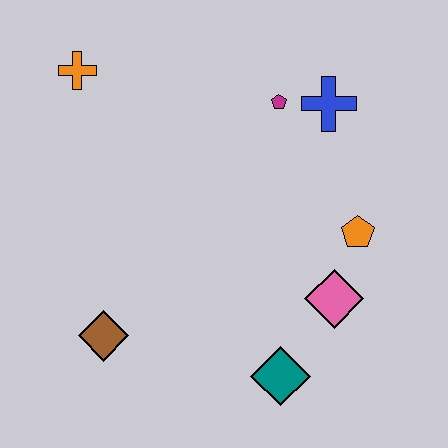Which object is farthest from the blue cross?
The brown diamond is farthest from the blue cross.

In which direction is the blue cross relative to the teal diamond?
The blue cross is above the teal diamond.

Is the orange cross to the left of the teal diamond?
Yes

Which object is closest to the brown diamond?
The teal diamond is closest to the brown diamond.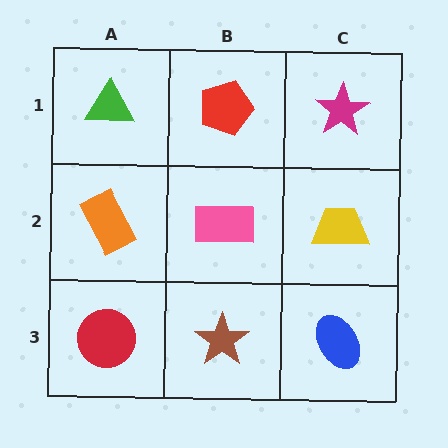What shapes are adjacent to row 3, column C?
A yellow trapezoid (row 2, column C), a brown star (row 3, column B).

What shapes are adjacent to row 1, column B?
A pink rectangle (row 2, column B), a green triangle (row 1, column A), a magenta star (row 1, column C).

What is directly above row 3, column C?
A yellow trapezoid.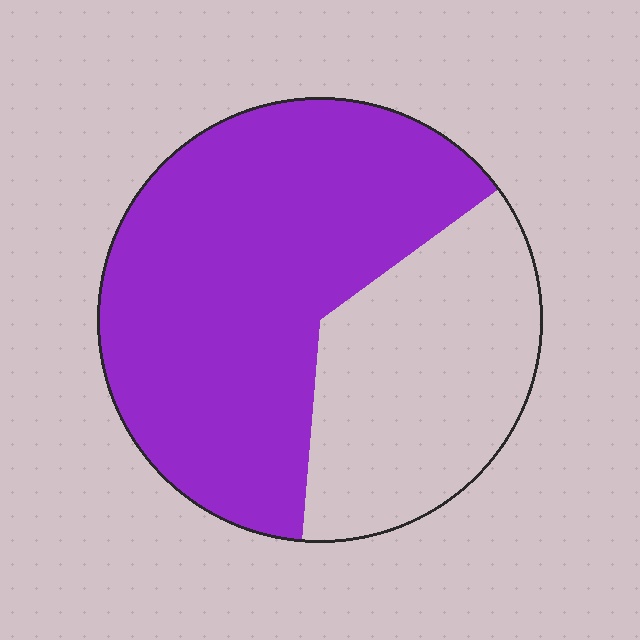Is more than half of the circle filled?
Yes.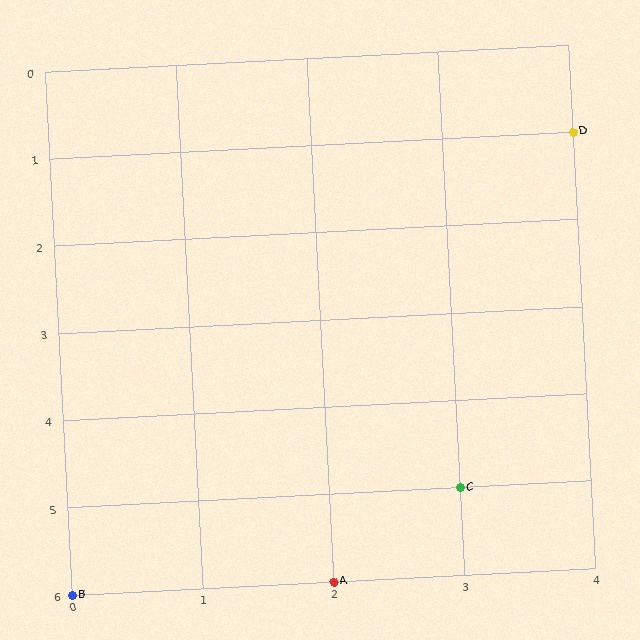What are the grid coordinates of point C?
Point C is at grid coordinates (3, 5).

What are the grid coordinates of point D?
Point D is at grid coordinates (4, 1).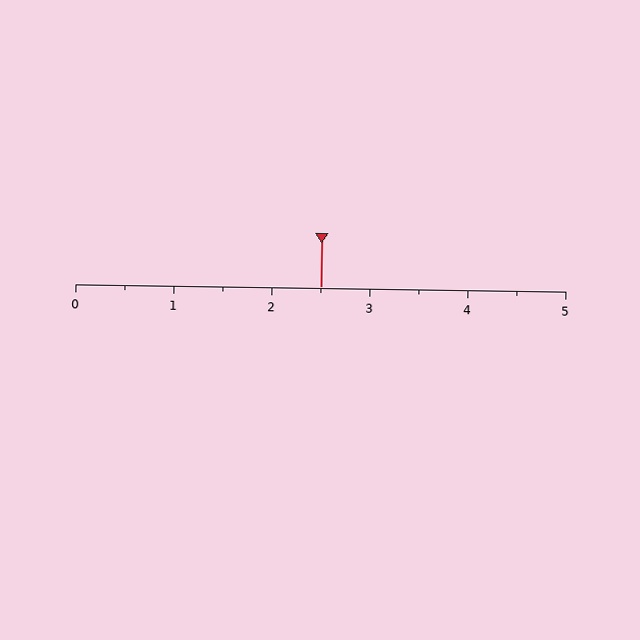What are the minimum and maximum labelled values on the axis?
The axis runs from 0 to 5.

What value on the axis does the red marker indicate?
The marker indicates approximately 2.5.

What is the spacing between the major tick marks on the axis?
The major ticks are spaced 1 apart.